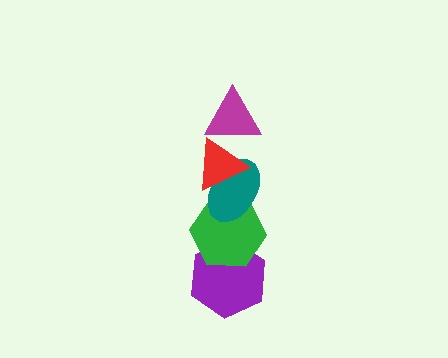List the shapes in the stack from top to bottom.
From top to bottom: the magenta triangle, the red triangle, the teal ellipse, the green hexagon, the purple hexagon.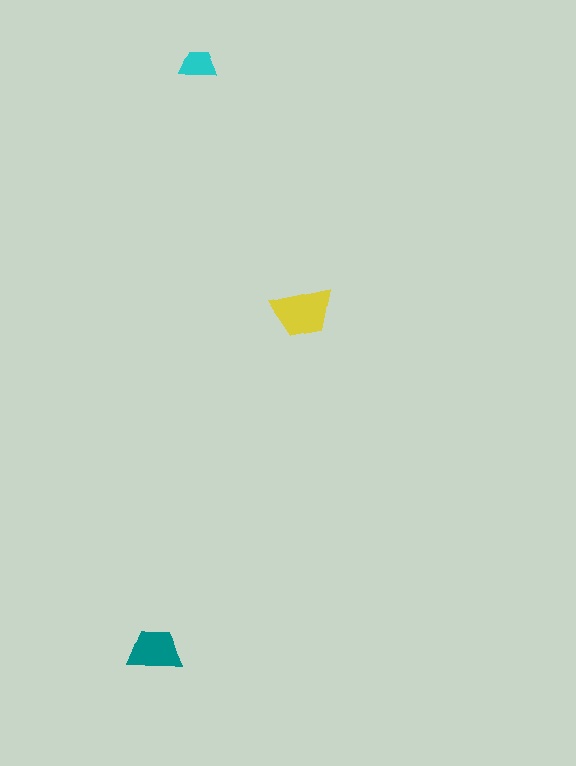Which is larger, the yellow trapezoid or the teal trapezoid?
The yellow one.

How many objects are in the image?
There are 3 objects in the image.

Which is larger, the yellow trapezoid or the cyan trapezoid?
The yellow one.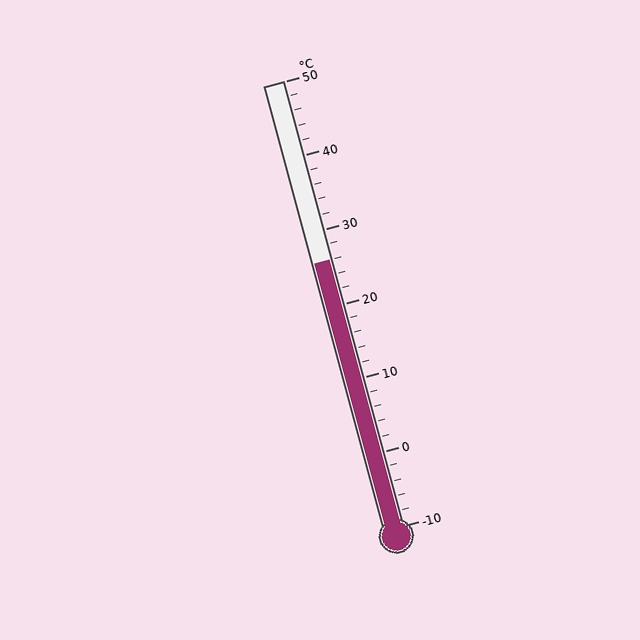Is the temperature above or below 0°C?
The temperature is above 0°C.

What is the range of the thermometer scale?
The thermometer scale ranges from -10°C to 50°C.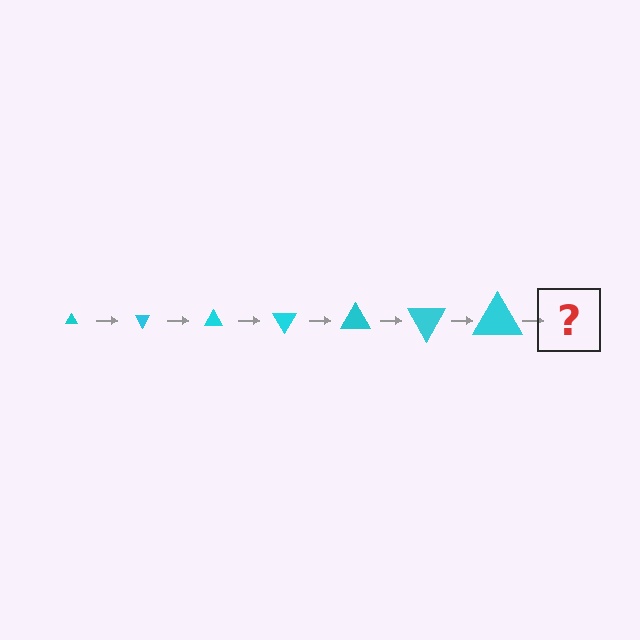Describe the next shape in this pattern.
It should be a triangle, larger than the previous one and rotated 420 degrees from the start.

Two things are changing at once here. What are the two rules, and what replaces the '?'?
The two rules are that the triangle grows larger each step and it rotates 60 degrees each step. The '?' should be a triangle, larger than the previous one and rotated 420 degrees from the start.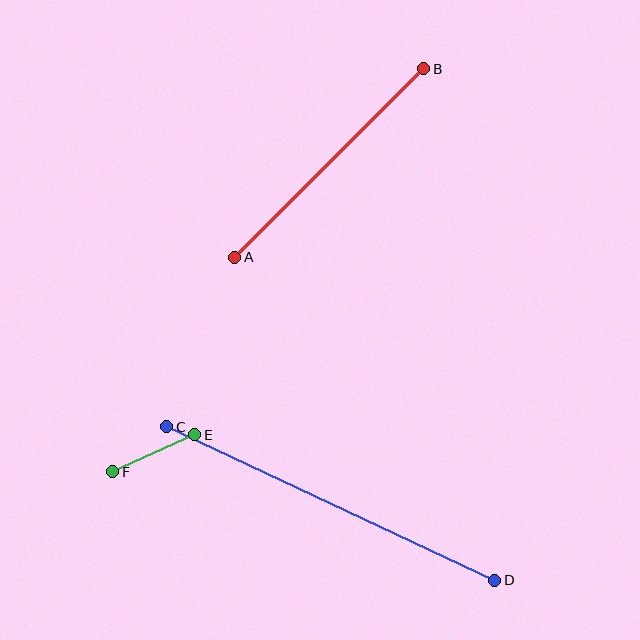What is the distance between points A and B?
The distance is approximately 267 pixels.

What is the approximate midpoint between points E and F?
The midpoint is at approximately (154, 453) pixels.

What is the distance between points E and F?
The distance is approximately 90 pixels.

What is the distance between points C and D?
The distance is approximately 362 pixels.